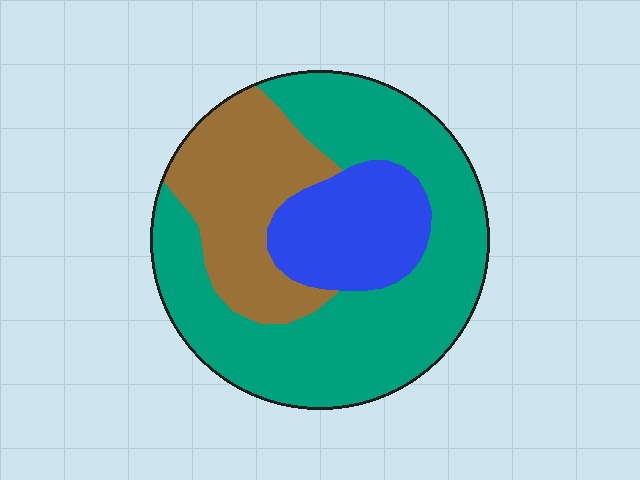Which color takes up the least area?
Blue, at roughly 20%.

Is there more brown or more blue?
Brown.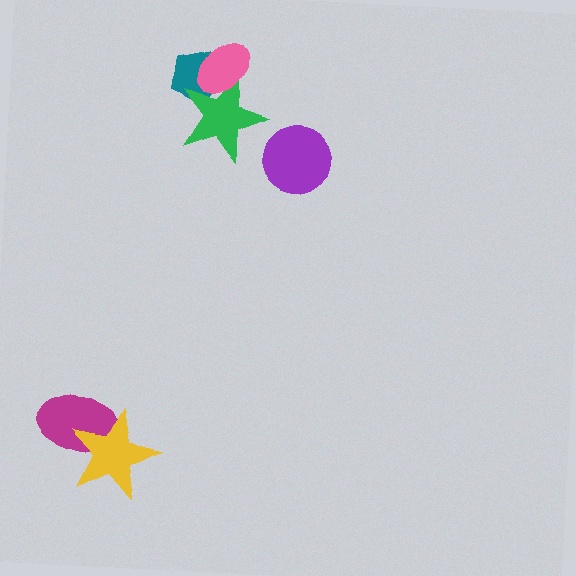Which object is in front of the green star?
The pink ellipse is in front of the green star.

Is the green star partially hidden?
Yes, it is partially covered by another shape.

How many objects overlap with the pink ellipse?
2 objects overlap with the pink ellipse.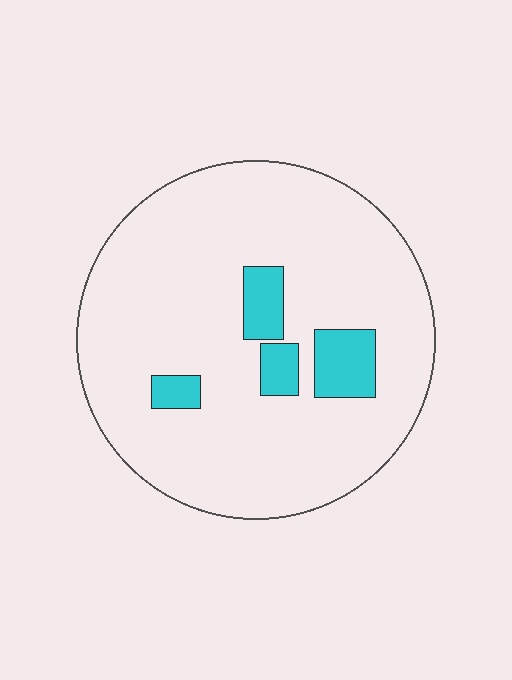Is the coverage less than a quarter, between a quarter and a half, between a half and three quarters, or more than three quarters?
Less than a quarter.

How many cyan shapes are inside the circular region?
4.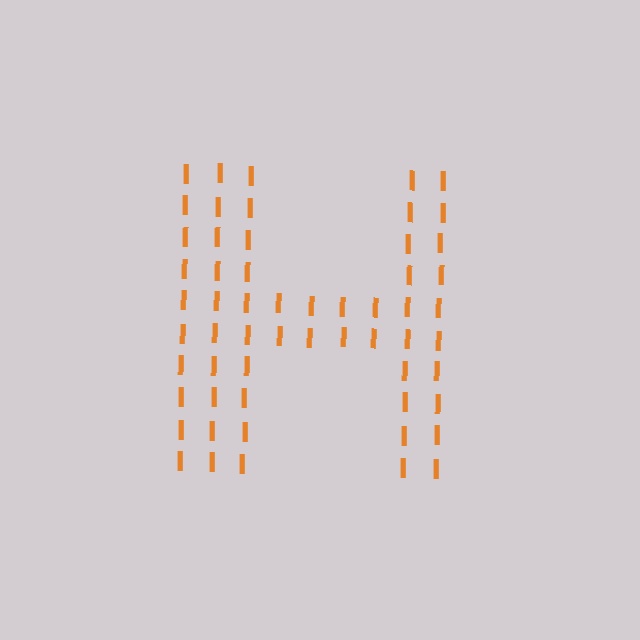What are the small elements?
The small elements are letter I's.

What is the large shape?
The large shape is the letter H.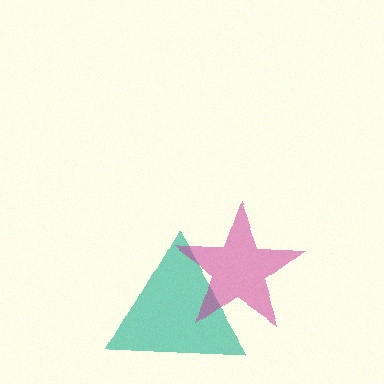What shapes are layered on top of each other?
The layered shapes are: a teal triangle, a magenta star.